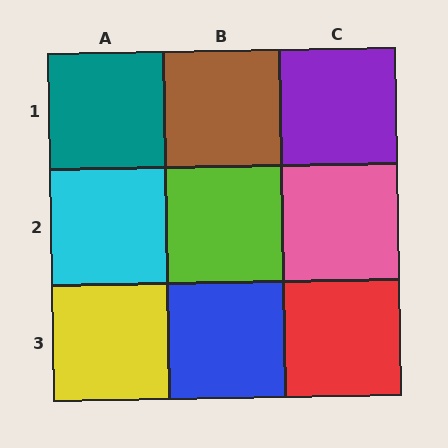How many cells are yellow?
1 cell is yellow.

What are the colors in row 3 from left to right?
Yellow, blue, red.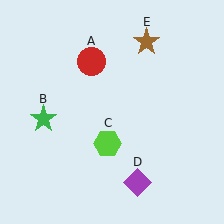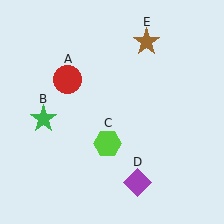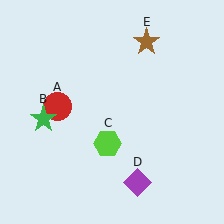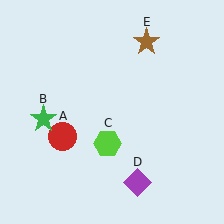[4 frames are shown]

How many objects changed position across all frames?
1 object changed position: red circle (object A).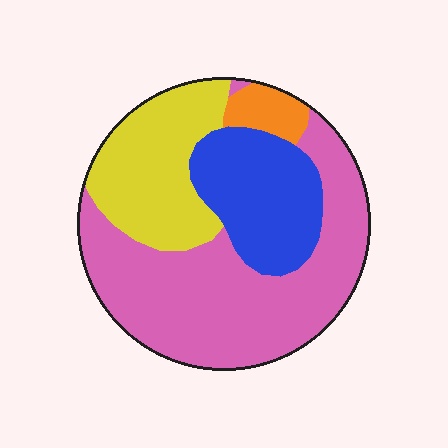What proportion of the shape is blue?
Blue covers 21% of the shape.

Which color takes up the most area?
Pink, at roughly 50%.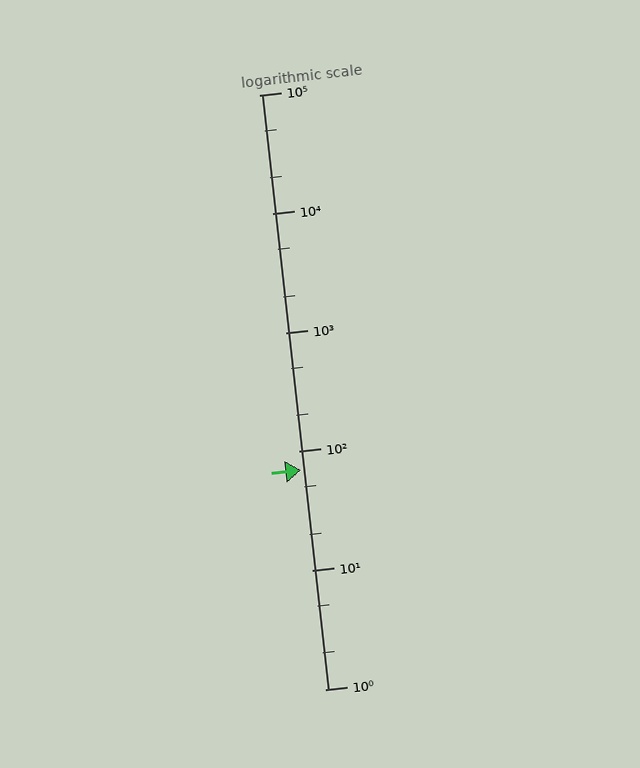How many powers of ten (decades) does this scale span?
The scale spans 5 decades, from 1 to 100000.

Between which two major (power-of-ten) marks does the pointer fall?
The pointer is between 10 and 100.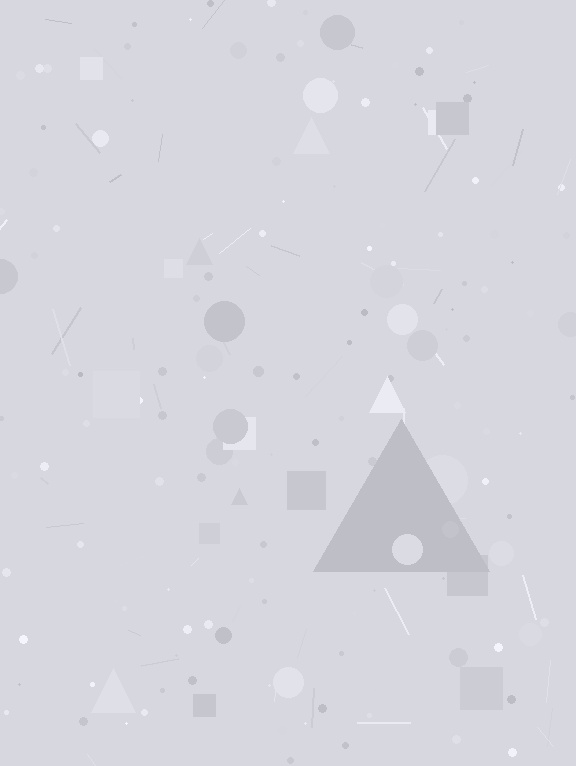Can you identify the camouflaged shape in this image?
The camouflaged shape is a triangle.